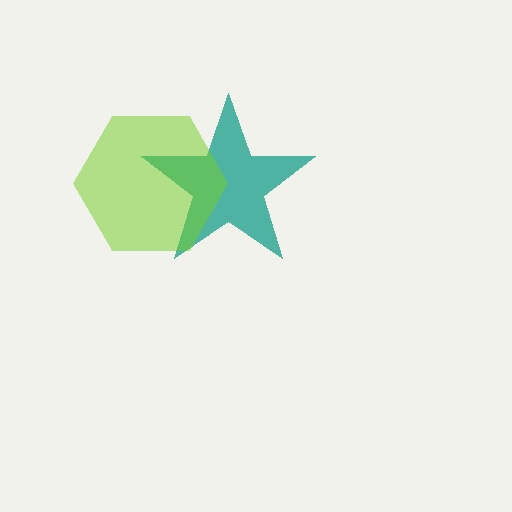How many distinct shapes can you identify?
There are 2 distinct shapes: a teal star, a lime hexagon.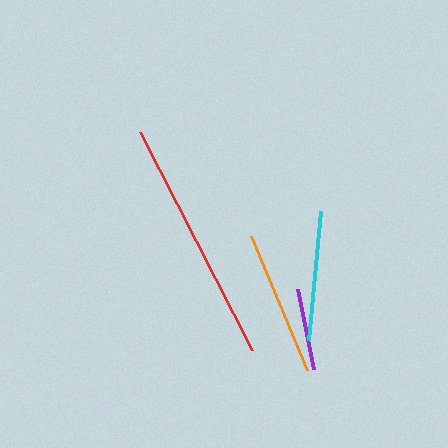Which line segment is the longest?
The red line is the longest at approximately 245 pixels.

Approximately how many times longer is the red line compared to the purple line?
The red line is approximately 3.0 times the length of the purple line.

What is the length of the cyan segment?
The cyan segment is approximately 129 pixels long.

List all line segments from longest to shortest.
From longest to shortest: red, orange, cyan, purple.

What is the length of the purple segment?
The purple segment is approximately 81 pixels long.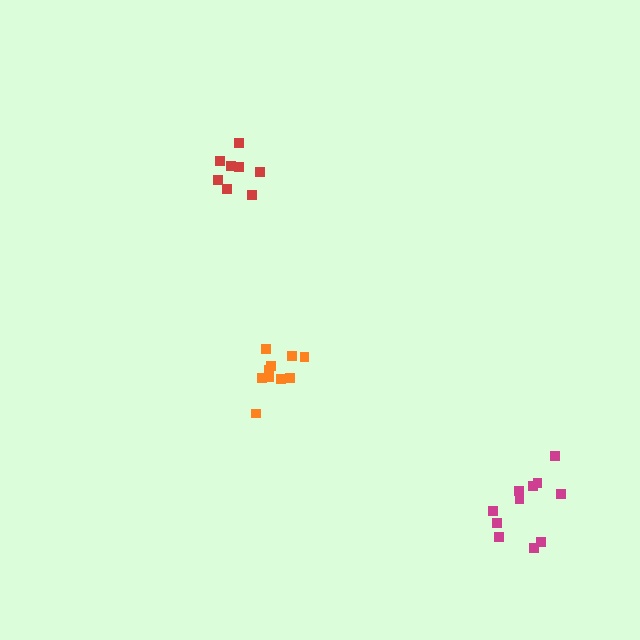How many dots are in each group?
Group 1: 10 dots, Group 2: 8 dots, Group 3: 11 dots (29 total).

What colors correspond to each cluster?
The clusters are colored: orange, red, magenta.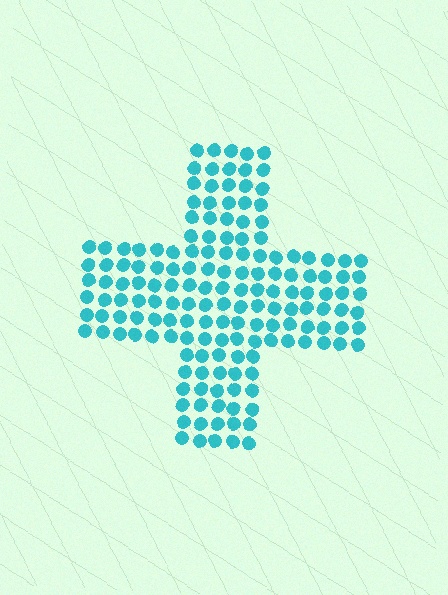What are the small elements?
The small elements are circles.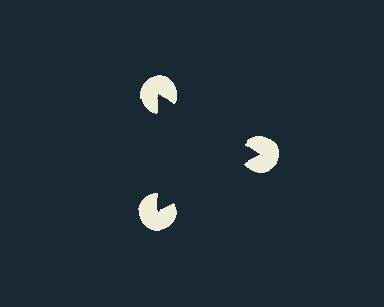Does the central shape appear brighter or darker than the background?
It typically appears slightly darker than the background, even though no actual brightness change is drawn.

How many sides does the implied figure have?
3 sides.